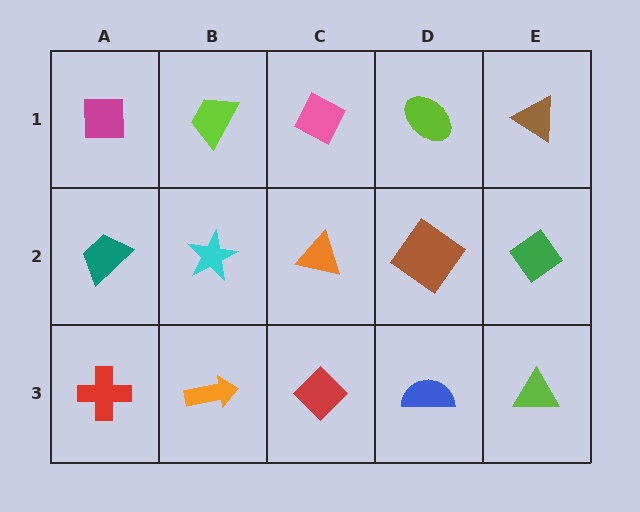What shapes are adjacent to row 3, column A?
A teal trapezoid (row 2, column A), an orange arrow (row 3, column B).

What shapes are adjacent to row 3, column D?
A brown diamond (row 2, column D), a red diamond (row 3, column C), a lime triangle (row 3, column E).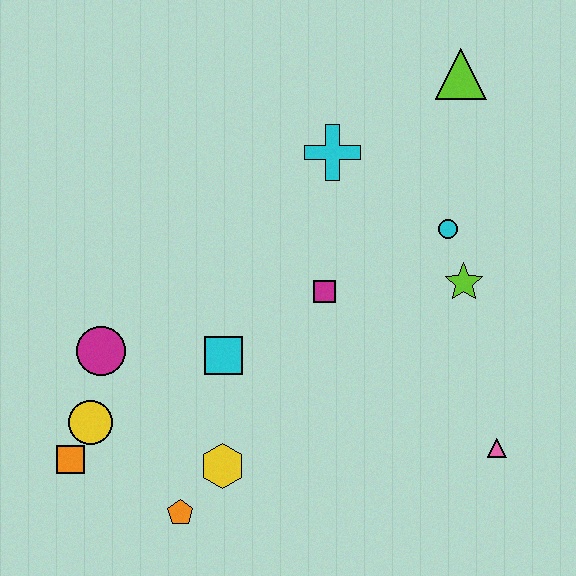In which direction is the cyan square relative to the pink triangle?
The cyan square is to the left of the pink triangle.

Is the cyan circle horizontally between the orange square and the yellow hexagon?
No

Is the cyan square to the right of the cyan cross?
No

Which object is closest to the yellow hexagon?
The orange pentagon is closest to the yellow hexagon.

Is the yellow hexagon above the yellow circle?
No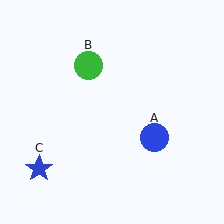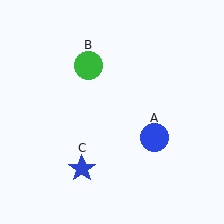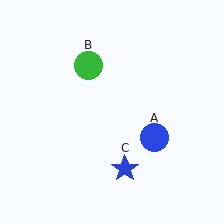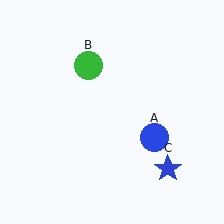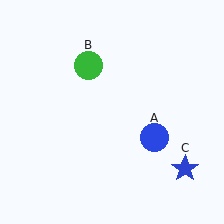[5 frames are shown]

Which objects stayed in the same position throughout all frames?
Blue circle (object A) and green circle (object B) remained stationary.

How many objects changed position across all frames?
1 object changed position: blue star (object C).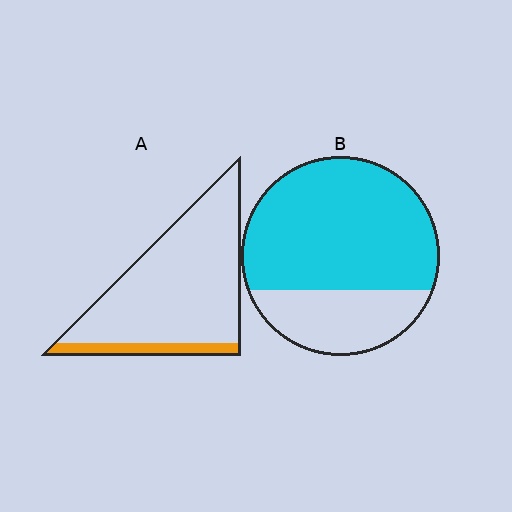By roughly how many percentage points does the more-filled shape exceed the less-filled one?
By roughly 60 percentage points (B over A).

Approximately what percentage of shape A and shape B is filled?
A is approximately 15% and B is approximately 70%.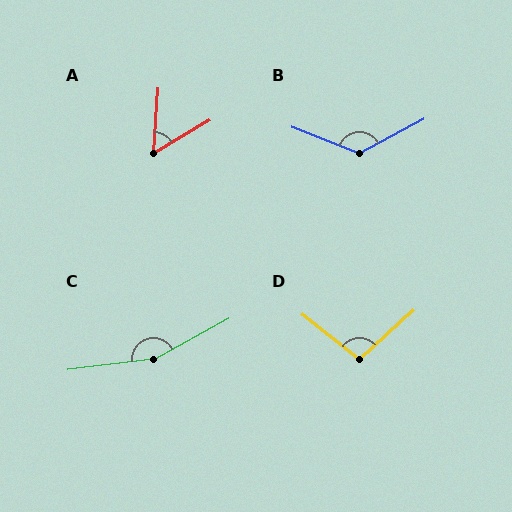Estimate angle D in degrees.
Approximately 100 degrees.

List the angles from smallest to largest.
A (55°), D (100°), B (130°), C (158°).